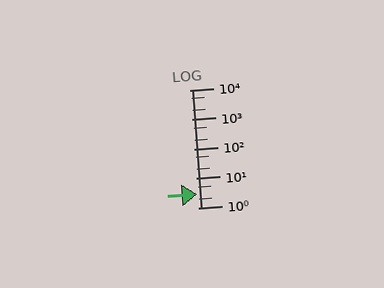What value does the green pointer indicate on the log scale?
The pointer indicates approximately 2.8.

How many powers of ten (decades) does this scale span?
The scale spans 4 decades, from 1 to 10000.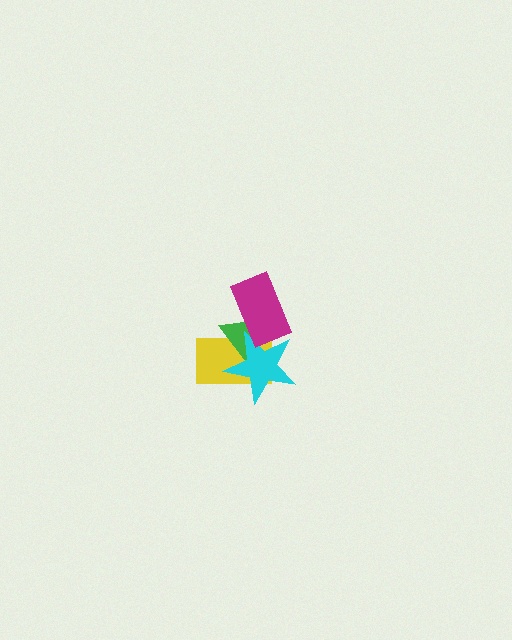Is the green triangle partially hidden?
Yes, it is partially covered by another shape.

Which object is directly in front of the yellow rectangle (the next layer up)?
The green triangle is directly in front of the yellow rectangle.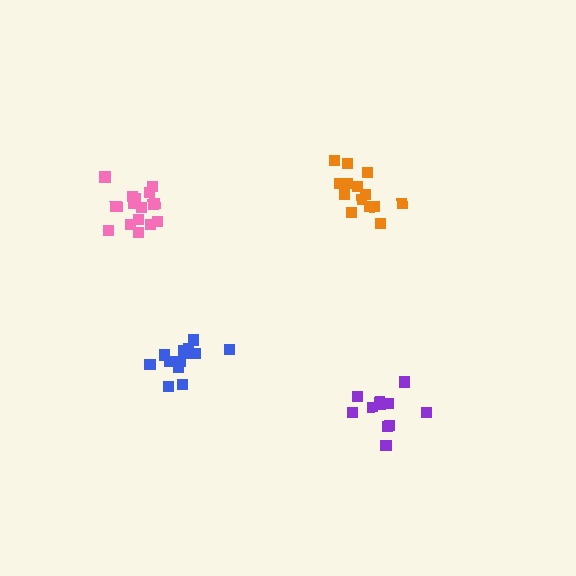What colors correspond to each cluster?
The clusters are colored: pink, purple, orange, blue.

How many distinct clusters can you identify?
There are 4 distinct clusters.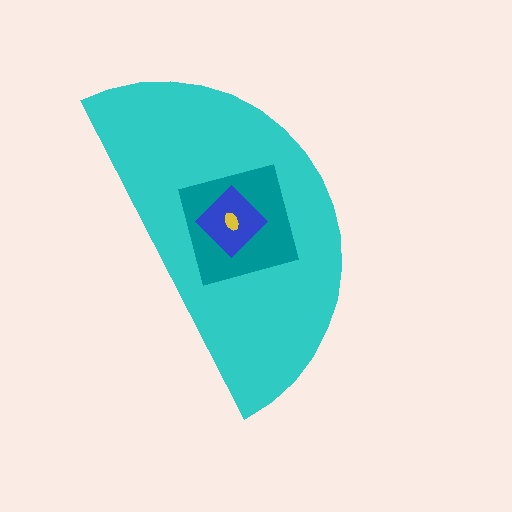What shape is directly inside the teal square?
The blue diamond.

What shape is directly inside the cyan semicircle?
The teal square.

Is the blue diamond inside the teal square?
Yes.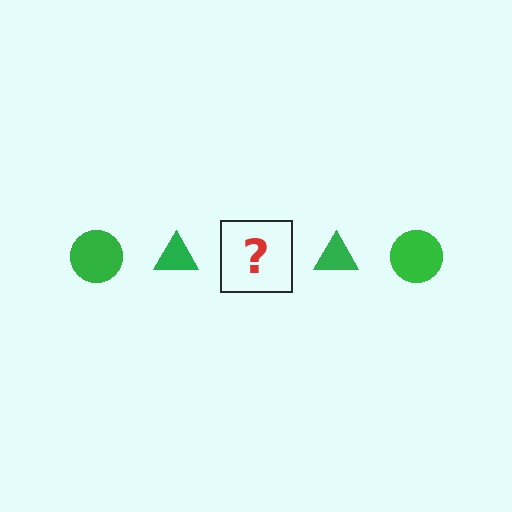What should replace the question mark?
The question mark should be replaced with a green circle.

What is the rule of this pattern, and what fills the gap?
The rule is that the pattern cycles through circle, triangle shapes in green. The gap should be filled with a green circle.